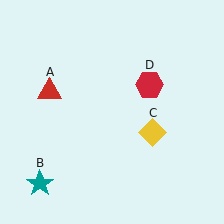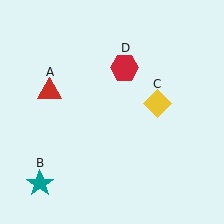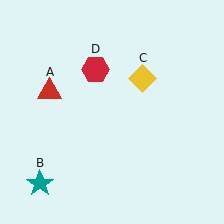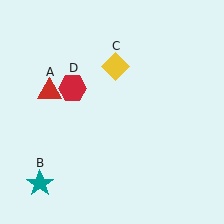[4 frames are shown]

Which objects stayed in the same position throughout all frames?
Red triangle (object A) and teal star (object B) remained stationary.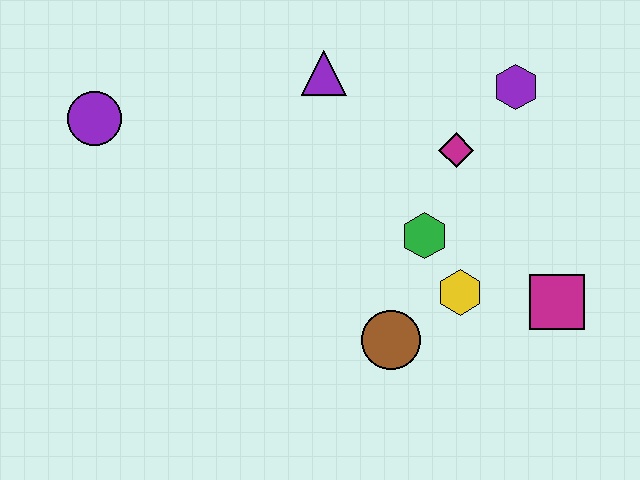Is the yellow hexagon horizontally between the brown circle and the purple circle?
No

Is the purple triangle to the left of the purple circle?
No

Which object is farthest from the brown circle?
The purple circle is farthest from the brown circle.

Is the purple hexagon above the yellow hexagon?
Yes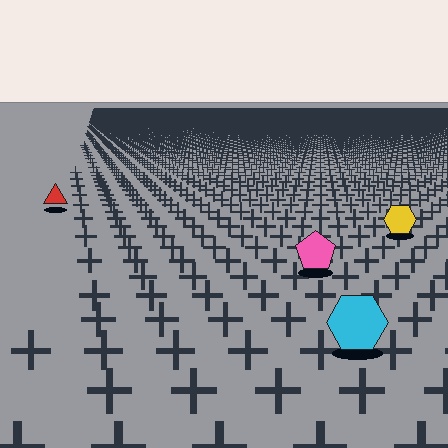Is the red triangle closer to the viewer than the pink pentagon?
No. The pink pentagon is closer — you can tell from the texture gradient: the ground texture is coarser near it.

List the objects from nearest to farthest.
From nearest to farthest: the cyan hexagon, the pink pentagon, the yellow hexagon, the red triangle.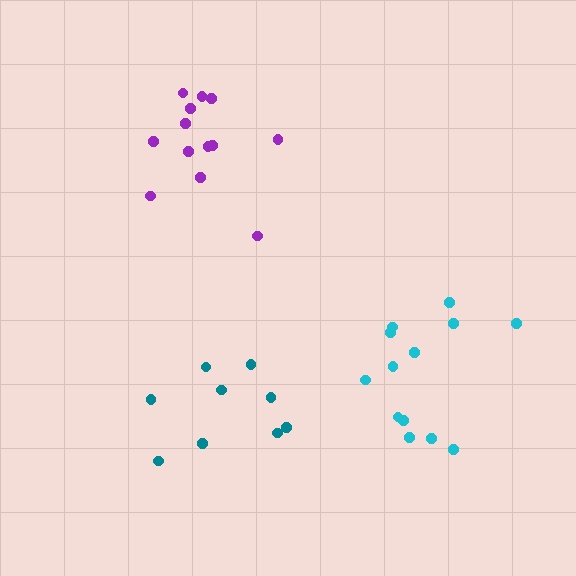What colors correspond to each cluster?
The clusters are colored: purple, teal, cyan.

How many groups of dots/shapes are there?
There are 3 groups.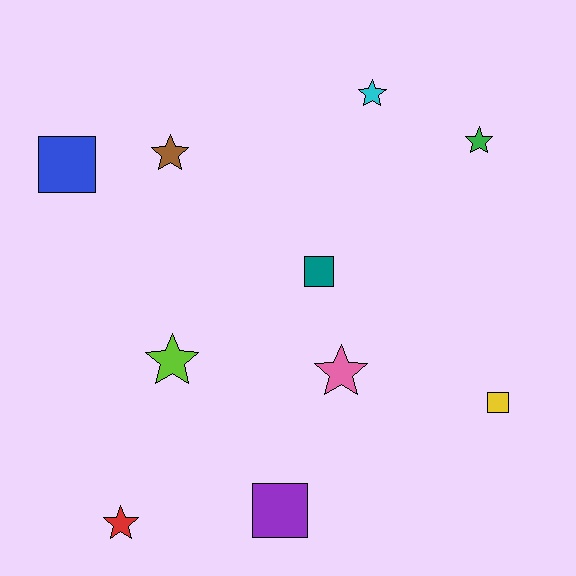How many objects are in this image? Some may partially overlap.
There are 10 objects.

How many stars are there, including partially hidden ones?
There are 6 stars.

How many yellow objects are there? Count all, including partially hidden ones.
There is 1 yellow object.